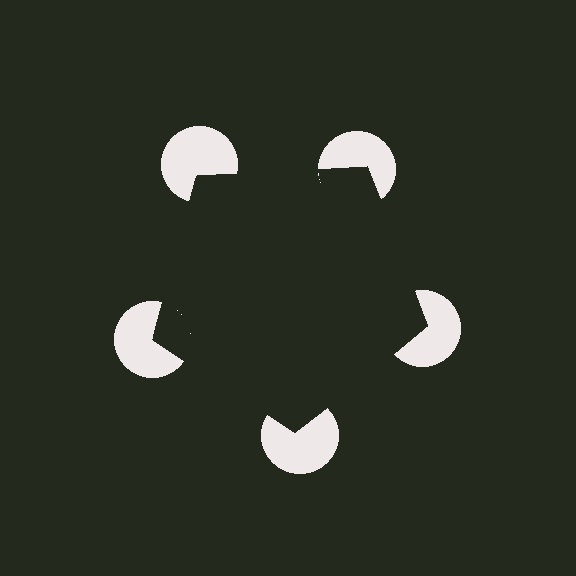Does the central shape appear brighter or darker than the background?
It typically appears slightly darker than the background, even though no actual brightness change is drawn.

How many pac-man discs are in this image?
There are 5 — one at each vertex of the illusory pentagon.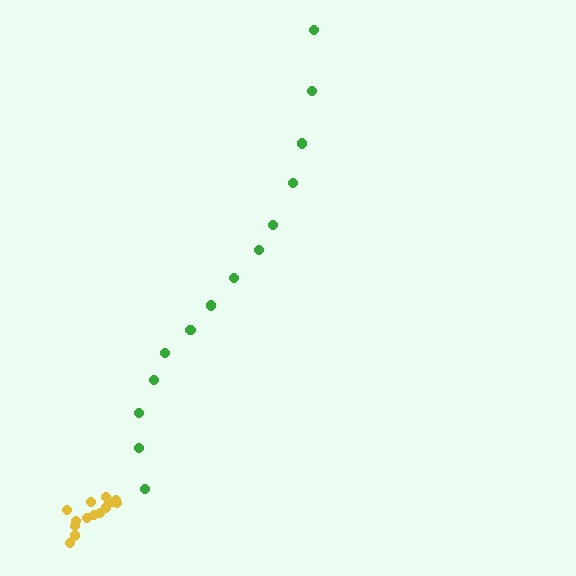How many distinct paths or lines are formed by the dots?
There are 2 distinct paths.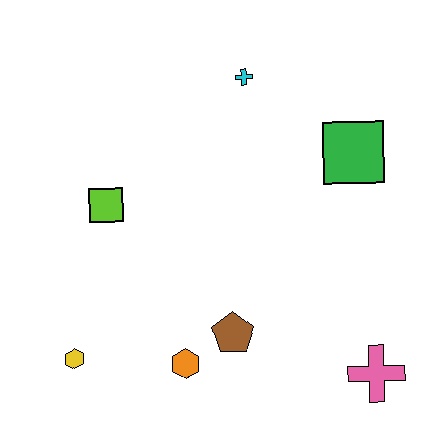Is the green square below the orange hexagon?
No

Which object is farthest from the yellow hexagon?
The green square is farthest from the yellow hexagon.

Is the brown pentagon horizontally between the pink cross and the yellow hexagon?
Yes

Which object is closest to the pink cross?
The brown pentagon is closest to the pink cross.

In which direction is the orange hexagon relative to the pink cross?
The orange hexagon is to the left of the pink cross.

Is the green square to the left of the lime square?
No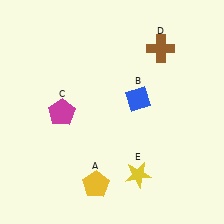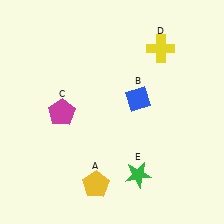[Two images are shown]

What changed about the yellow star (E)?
In Image 1, E is yellow. In Image 2, it changed to green.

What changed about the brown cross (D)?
In Image 1, D is brown. In Image 2, it changed to yellow.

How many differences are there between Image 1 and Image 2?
There are 2 differences between the two images.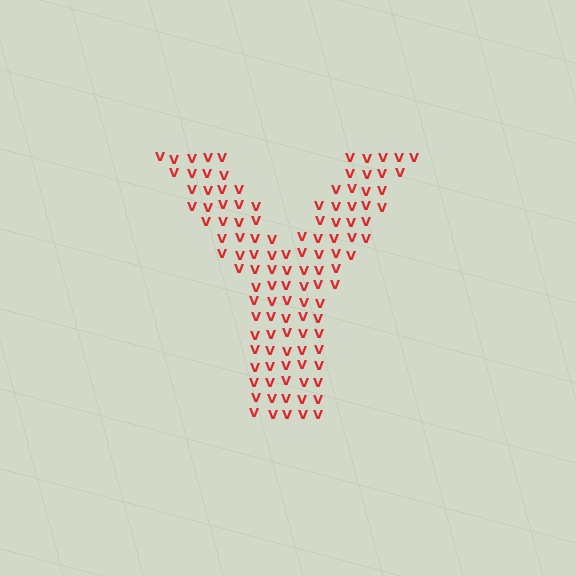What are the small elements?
The small elements are letter V's.